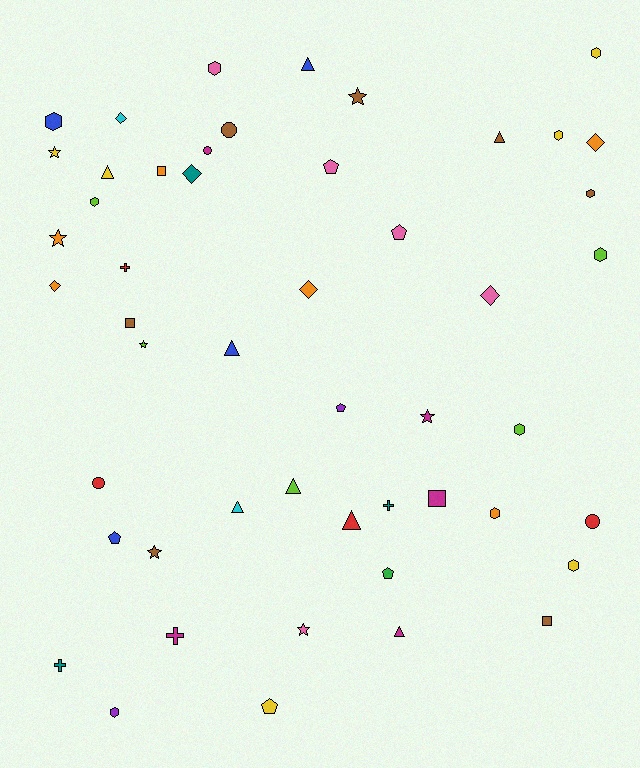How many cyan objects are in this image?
There are 2 cyan objects.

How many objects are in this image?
There are 50 objects.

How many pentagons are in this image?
There are 6 pentagons.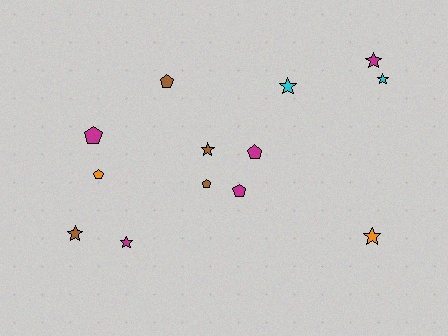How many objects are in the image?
There are 13 objects.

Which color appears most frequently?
Magenta, with 5 objects.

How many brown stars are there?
There are 2 brown stars.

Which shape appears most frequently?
Star, with 7 objects.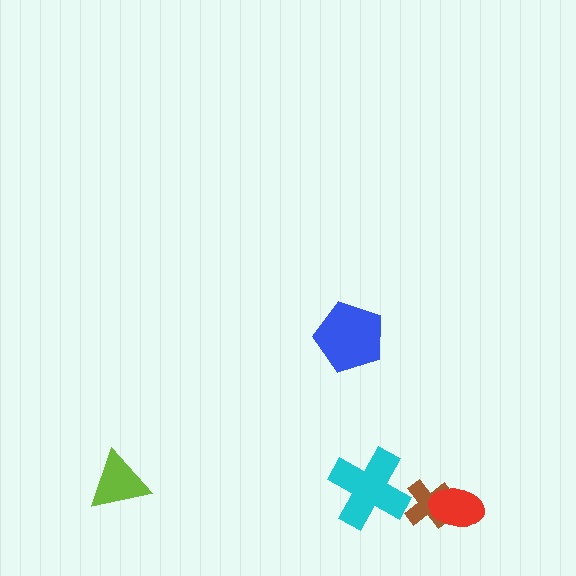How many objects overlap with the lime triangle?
0 objects overlap with the lime triangle.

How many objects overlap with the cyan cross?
0 objects overlap with the cyan cross.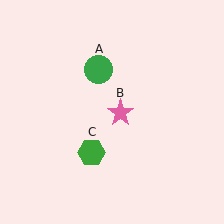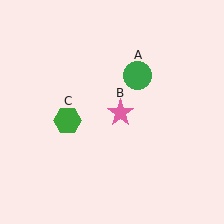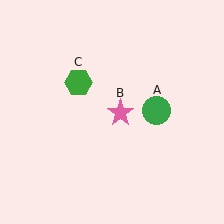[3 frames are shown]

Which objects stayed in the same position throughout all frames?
Pink star (object B) remained stationary.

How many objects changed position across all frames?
2 objects changed position: green circle (object A), green hexagon (object C).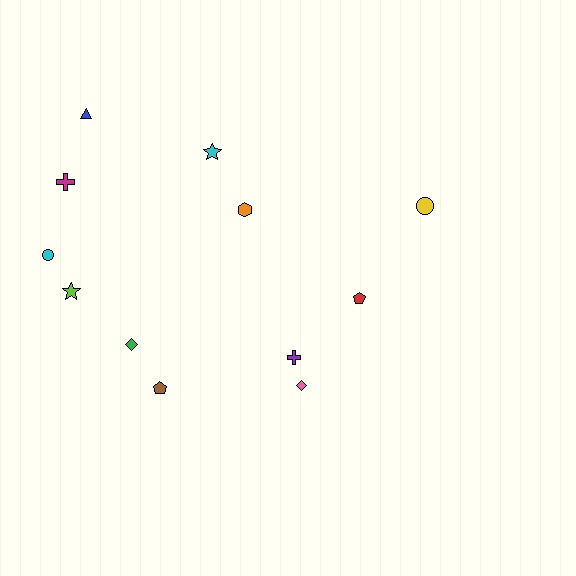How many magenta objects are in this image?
There is 1 magenta object.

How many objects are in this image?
There are 12 objects.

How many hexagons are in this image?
There is 1 hexagon.